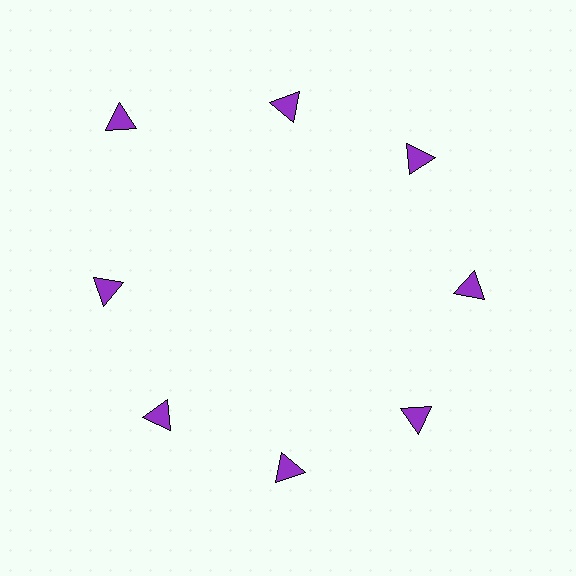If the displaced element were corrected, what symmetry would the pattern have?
It would have 8-fold rotational symmetry — the pattern would map onto itself every 45 degrees.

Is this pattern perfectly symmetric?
No. The 8 purple triangles are arranged in a ring, but one element near the 10 o'clock position is pushed outward from the center, breaking the 8-fold rotational symmetry.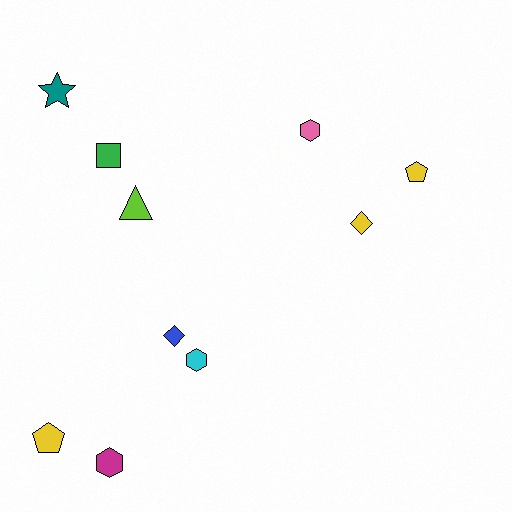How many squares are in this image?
There is 1 square.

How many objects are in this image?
There are 10 objects.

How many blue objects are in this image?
There is 1 blue object.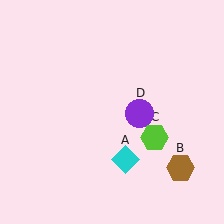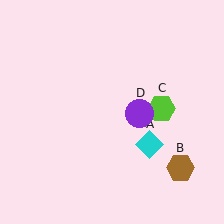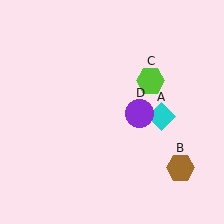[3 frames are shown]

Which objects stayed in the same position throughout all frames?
Brown hexagon (object B) and purple circle (object D) remained stationary.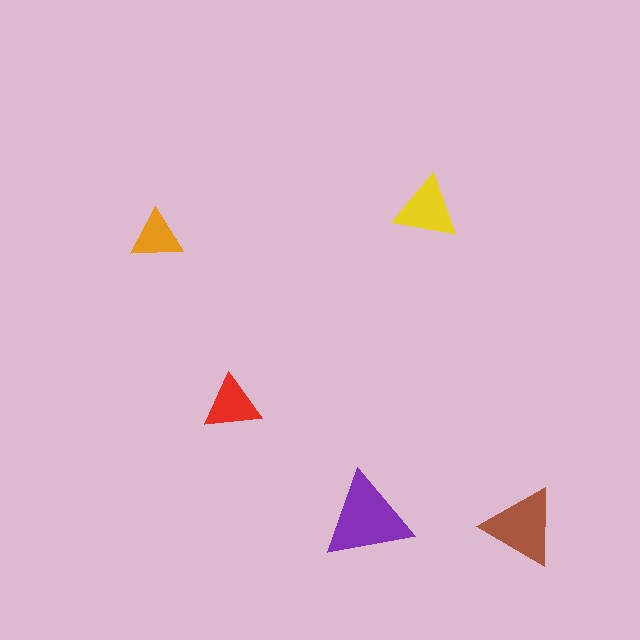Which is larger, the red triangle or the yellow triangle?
The yellow one.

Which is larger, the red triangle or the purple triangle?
The purple one.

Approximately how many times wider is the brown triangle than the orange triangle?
About 1.5 times wider.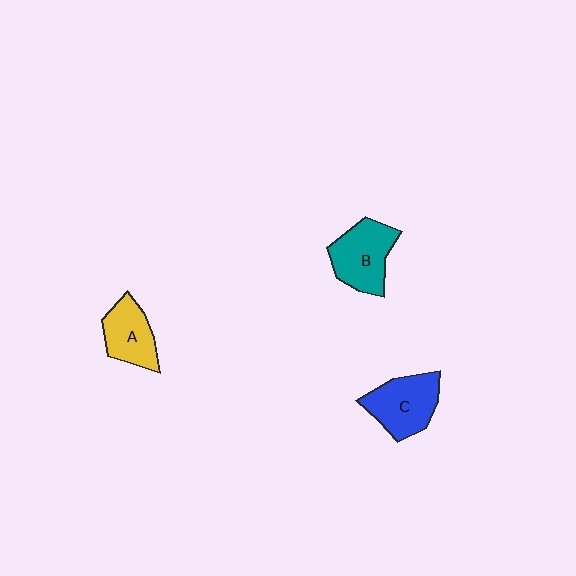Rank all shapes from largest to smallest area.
From largest to smallest: B (teal), C (blue), A (yellow).